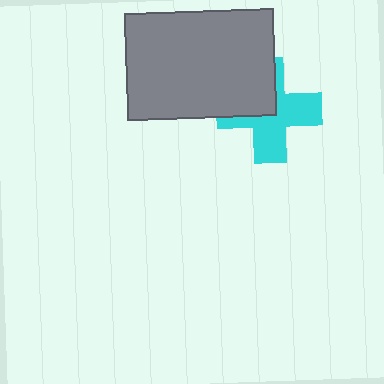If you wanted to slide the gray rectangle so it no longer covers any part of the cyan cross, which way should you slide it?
Slide it toward the upper-left — that is the most direct way to separate the two shapes.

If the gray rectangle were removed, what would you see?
You would see the complete cyan cross.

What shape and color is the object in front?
The object in front is a gray rectangle.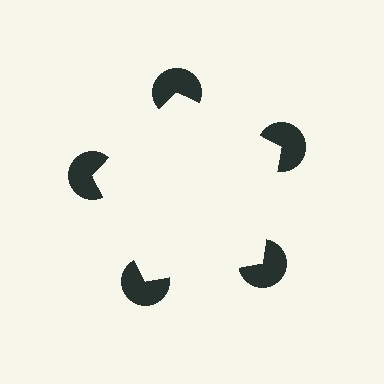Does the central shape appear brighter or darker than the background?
It typically appears slightly brighter than the background, even though no actual brightness change is drawn.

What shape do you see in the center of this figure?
An illusory pentagon — its edges are inferred from the aligned wedge cuts in the pac-man discs, not physically drawn.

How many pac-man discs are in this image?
There are 5 — one at each vertex of the illusory pentagon.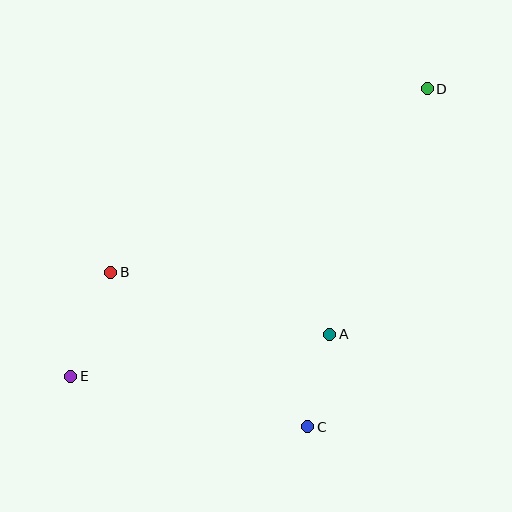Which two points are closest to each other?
Points A and C are closest to each other.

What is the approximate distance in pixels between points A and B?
The distance between A and B is approximately 228 pixels.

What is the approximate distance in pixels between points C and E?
The distance between C and E is approximately 242 pixels.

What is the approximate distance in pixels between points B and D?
The distance between B and D is approximately 366 pixels.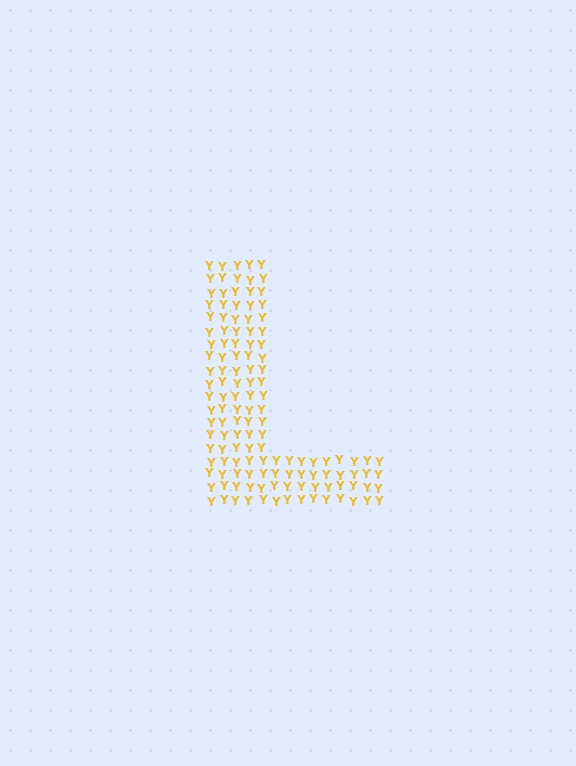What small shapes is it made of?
It is made of small letter Y's.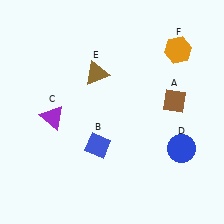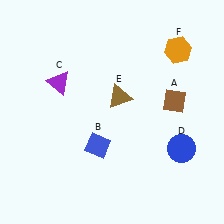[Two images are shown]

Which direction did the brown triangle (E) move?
The brown triangle (E) moved down.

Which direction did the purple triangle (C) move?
The purple triangle (C) moved up.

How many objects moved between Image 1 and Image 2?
2 objects moved between the two images.